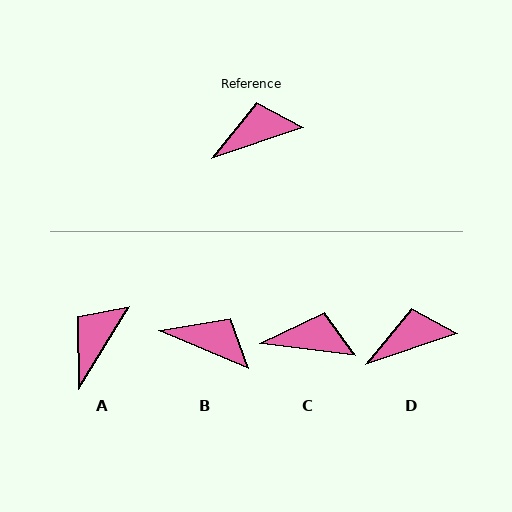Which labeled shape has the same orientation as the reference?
D.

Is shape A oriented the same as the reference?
No, it is off by about 39 degrees.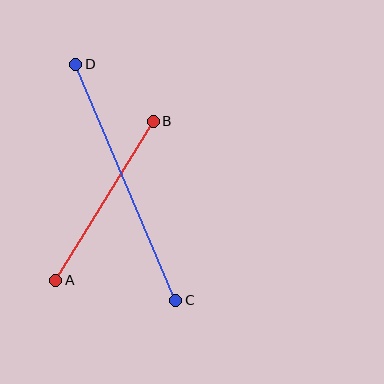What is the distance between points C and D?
The distance is approximately 256 pixels.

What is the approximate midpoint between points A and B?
The midpoint is at approximately (105, 201) pixels.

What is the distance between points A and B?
The distance is approximately 187 pixels.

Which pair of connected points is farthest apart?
Points C and D are farthest apart.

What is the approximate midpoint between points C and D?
The midpoint is at approximately (126, 182) pixels.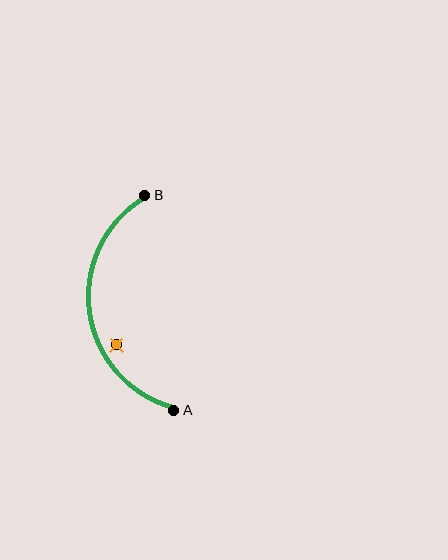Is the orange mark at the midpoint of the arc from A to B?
No — the orange mark does not lie on the arc at all. It sits slightly inside the curve.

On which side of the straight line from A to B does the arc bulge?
The arc bulges to the left of the straight line connecting A and B.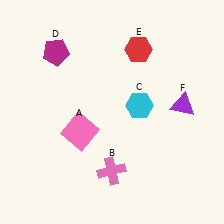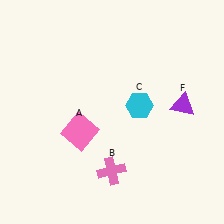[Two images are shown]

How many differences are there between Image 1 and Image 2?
There are 2 differences between the two images.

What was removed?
The magenta pentagon (D), the red hexagon (E) were removed in Image 2.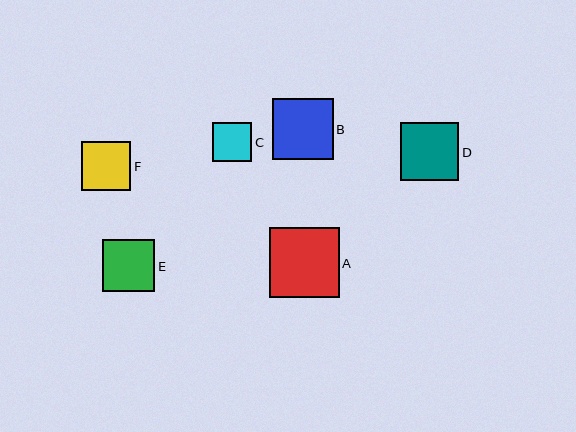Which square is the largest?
Square A is the largest with a size of approximately 70 pixels.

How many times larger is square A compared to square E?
Square A is approximately 1.3 times the size of square E.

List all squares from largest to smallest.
From largest to smallest: A, B, D, E, F, C.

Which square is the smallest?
Square C is the smallest with a size of approximately 39 pixels.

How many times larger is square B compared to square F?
Square B is approximately 1.2 times the size of square F.